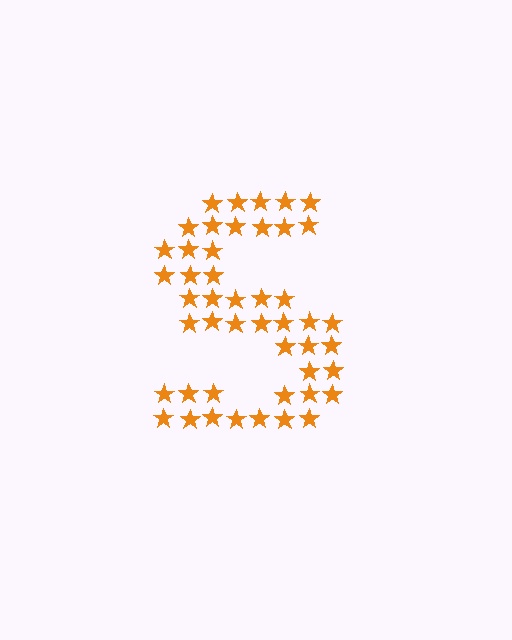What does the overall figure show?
The overall figure shows the letter S.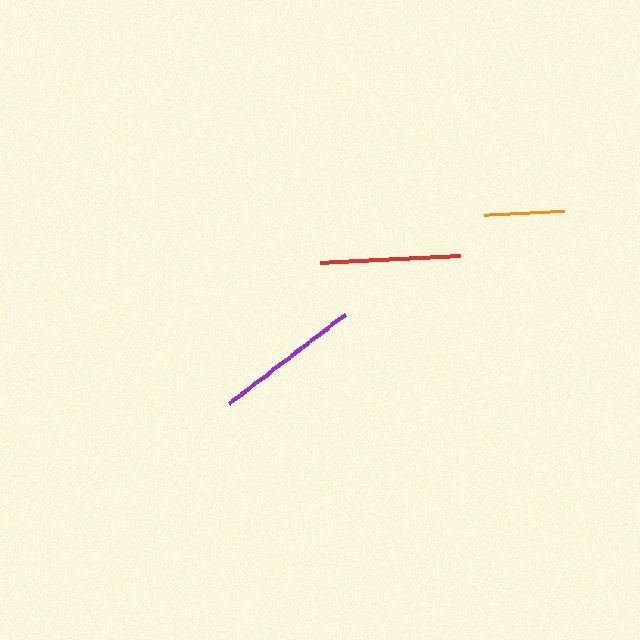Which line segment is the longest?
The purple line is the longest at approximately 146 pixels.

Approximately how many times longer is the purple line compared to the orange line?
The purple line is approximately 1.8 times the length of the orange line.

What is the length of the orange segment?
The orange segment is approximately 81 pixels long.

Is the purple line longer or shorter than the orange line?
The purple line is longer than the orange line.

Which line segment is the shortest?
The orange line is the shortest at approximately 81 pixels.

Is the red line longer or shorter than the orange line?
The red line is longer than the orange line.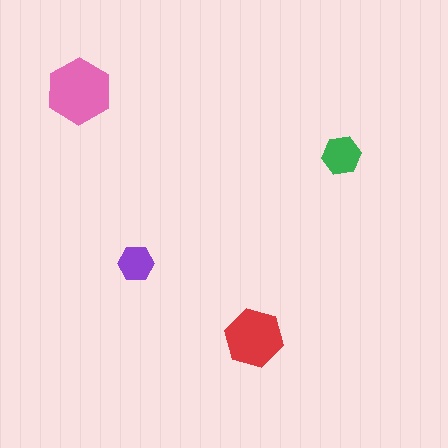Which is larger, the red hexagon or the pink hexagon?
The pink one.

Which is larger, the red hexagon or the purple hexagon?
The red one.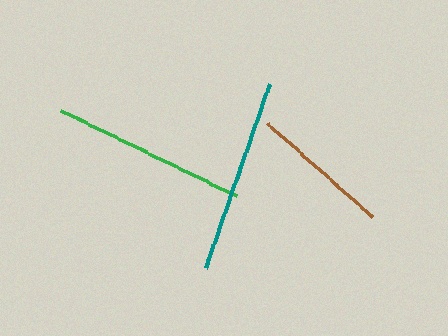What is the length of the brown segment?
The brown segment is approximately 140 pixels long.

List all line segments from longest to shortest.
From longest to shortest: green, teal, brown.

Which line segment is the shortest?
The brown line is the shortest at approximately 140 pixels.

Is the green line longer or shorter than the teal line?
The green line is longer than the teal line.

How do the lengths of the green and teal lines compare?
The green and teal lines are approximately the same length.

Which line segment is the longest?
The green line is the longest at approximately 196 pixels.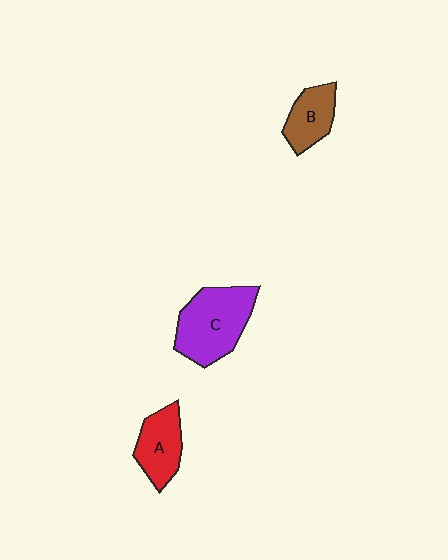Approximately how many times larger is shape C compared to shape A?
Approximately 1.6 times.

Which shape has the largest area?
Shape C (purple).